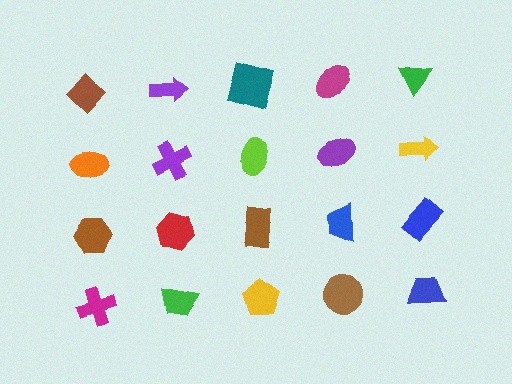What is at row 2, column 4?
A purple ellipse.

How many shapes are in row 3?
5 shapes.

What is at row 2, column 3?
A lime ellipse.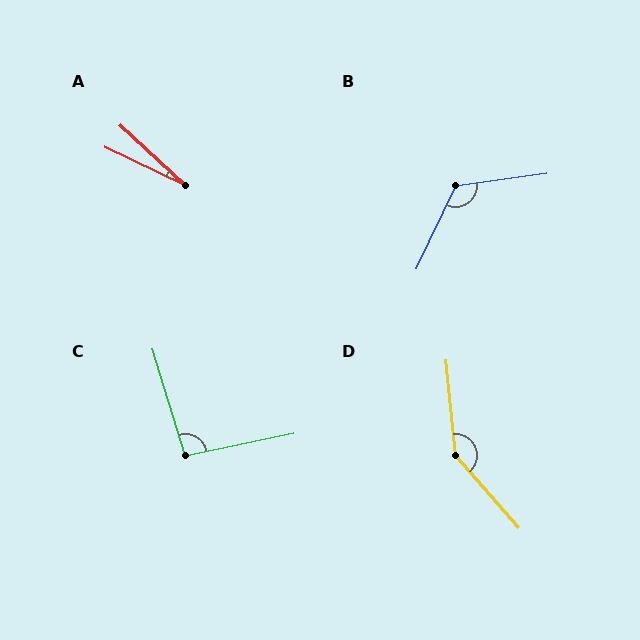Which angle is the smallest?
A, at approximately 17 degrees.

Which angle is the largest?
D, at approximately 145 degrees.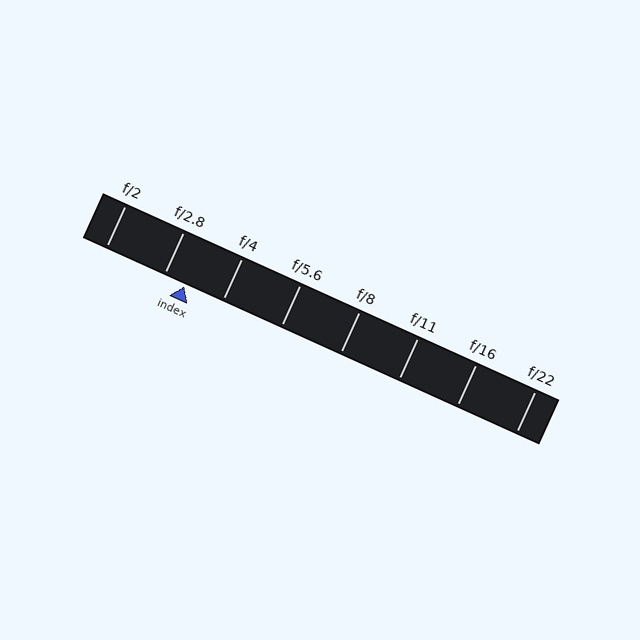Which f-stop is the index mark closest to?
The index mark is closest to f/2.8.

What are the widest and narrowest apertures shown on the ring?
The widest aperture shown is f/2 and the narrowest is f/22.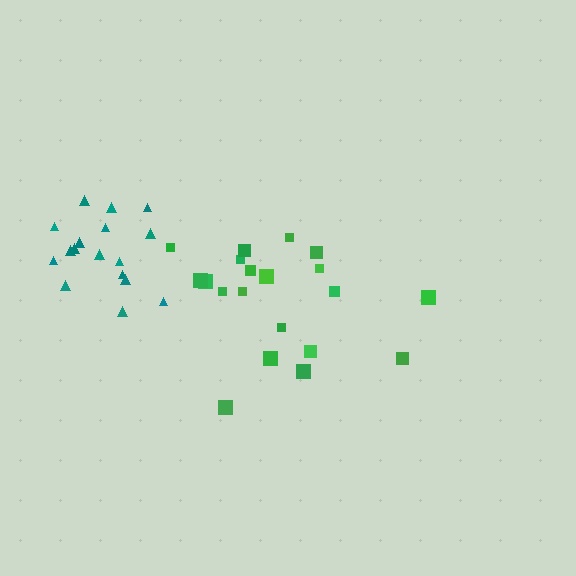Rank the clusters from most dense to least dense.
teal, green.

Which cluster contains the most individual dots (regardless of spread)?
Green (20).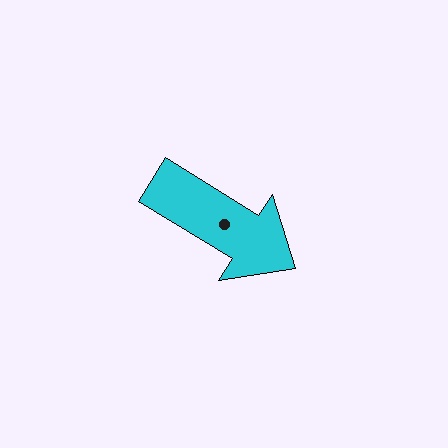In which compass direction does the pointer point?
Southeast.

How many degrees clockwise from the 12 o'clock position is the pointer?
Approximately 122 degrees.